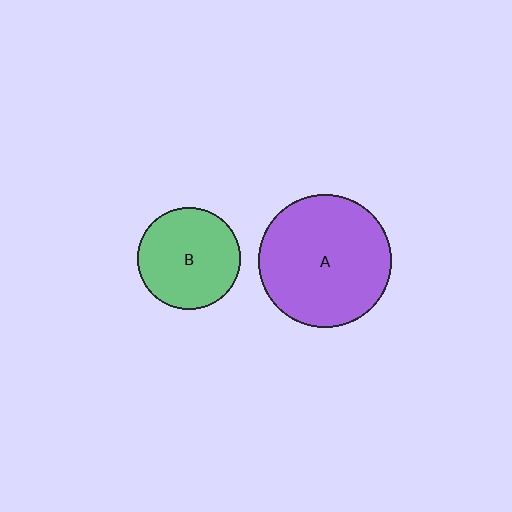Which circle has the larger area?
Circle A (purple).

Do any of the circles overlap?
No, none of the circles overlap.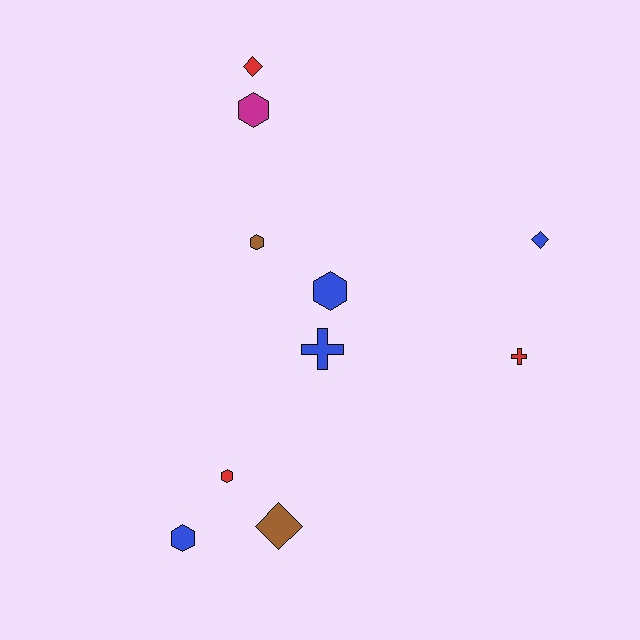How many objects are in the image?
There are 10 objects.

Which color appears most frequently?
Blue, with 4 objects.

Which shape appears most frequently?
Hexagon, with 5 objects.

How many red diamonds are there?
There is 1 red diamond.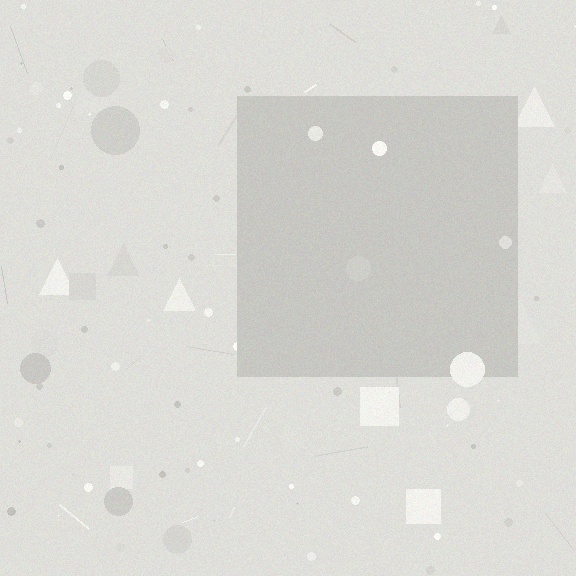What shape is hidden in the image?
A square is hidden in the image.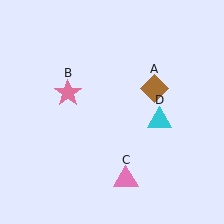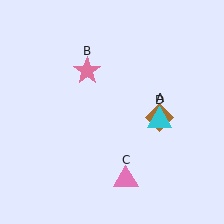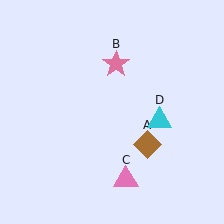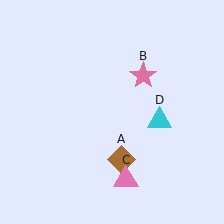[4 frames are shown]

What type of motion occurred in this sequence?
The brown diamond (object A), pink star (object B) rotated clockwise around the center of the scene.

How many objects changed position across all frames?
2 objects changed position: brown diamond (object A), pink star (object B).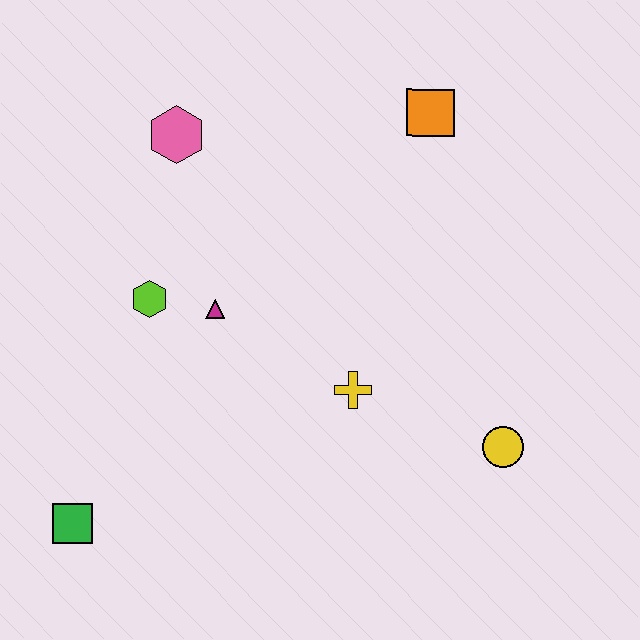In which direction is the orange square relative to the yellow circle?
The orange square is above the yellow circle.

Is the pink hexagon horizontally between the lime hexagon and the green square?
No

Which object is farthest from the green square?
The orange square is farthest from the green square.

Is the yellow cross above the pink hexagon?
No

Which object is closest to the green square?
The lime hexagon is closest to the green square.